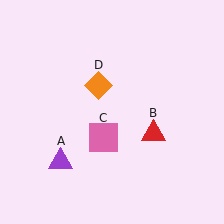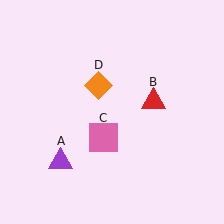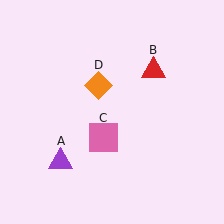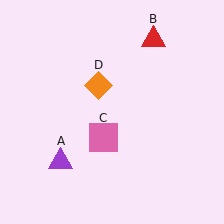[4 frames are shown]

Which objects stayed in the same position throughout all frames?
Purple triangle (object A) and pink square (object C) and orange diamond (object D) remained stationary.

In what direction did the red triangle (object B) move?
The red triangle (object B) moved up.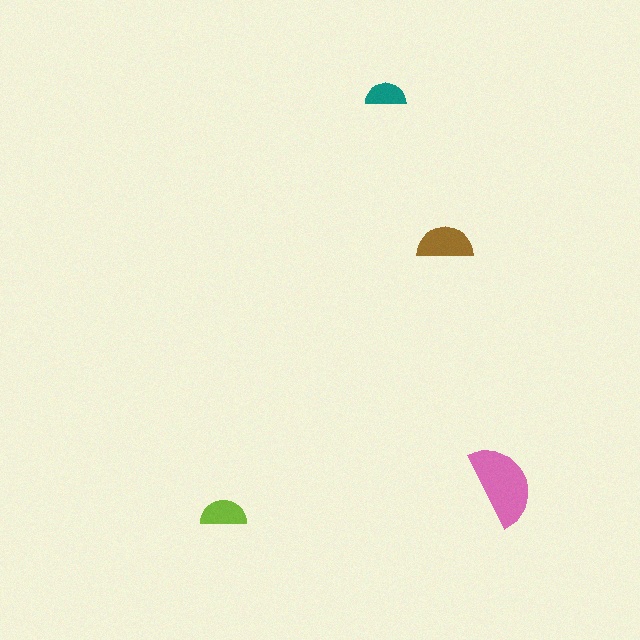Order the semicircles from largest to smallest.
the pink one, the brown one, the lime one, the teal one.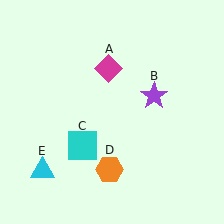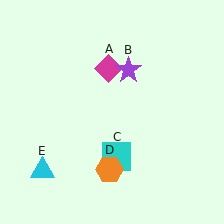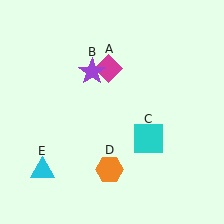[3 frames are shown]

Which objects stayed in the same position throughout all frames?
Magenta diamond (object A) and orange hexagon (object D) and cyan triangle (object E) remained stationary.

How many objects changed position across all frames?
2 objects changed position: purple star (object B), cyan square (object C).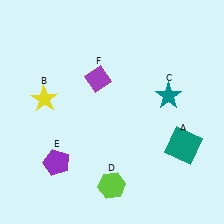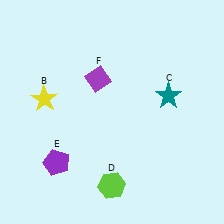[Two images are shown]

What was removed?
The teal square (A) was removed in Image 2.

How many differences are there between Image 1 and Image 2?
There is 1 difference between the two images.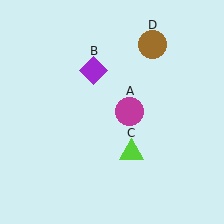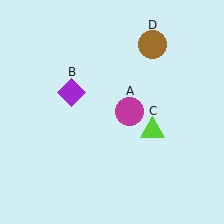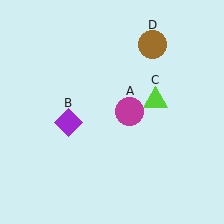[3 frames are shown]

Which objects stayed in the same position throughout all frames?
Magenta circle (object A) and brown circle (object D) remained stationary.